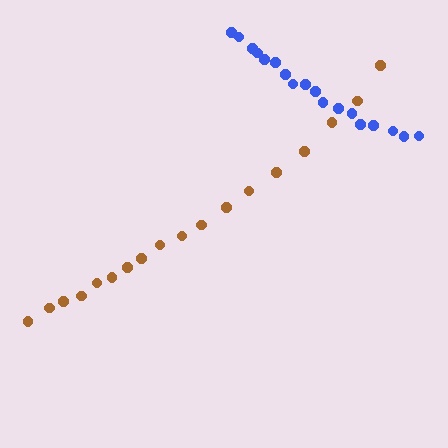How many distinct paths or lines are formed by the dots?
There are 2 distinct paths.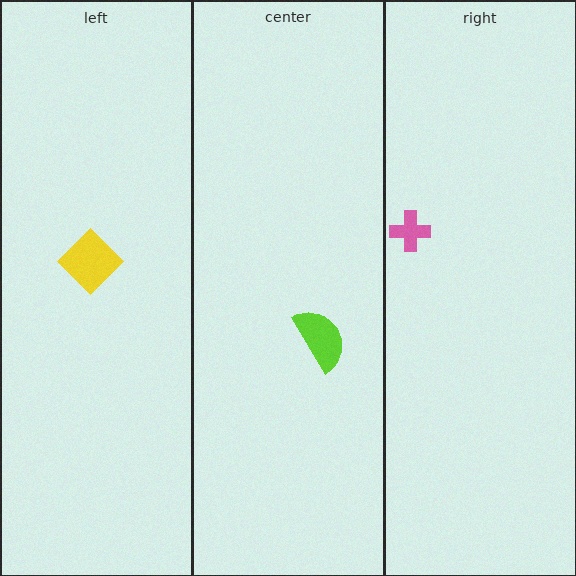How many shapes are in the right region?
1.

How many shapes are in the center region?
1.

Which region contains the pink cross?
The right region.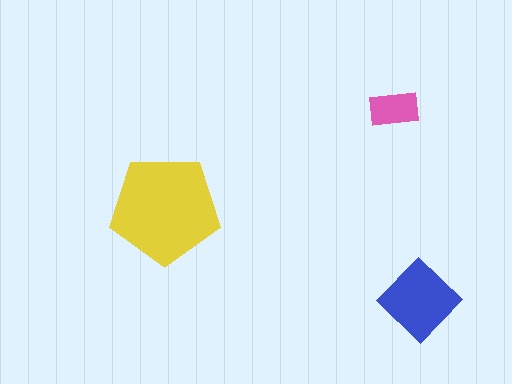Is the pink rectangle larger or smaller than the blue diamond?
Smaller.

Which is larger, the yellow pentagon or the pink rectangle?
The yellow pentagon.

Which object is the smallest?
The pink rectangle.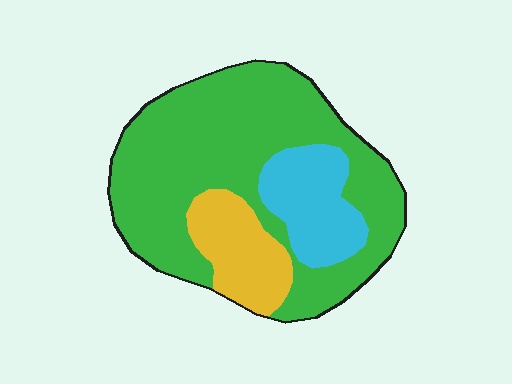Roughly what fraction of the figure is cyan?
Cyan covers 17% of the figure.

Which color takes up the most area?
Green, at roughly 70%.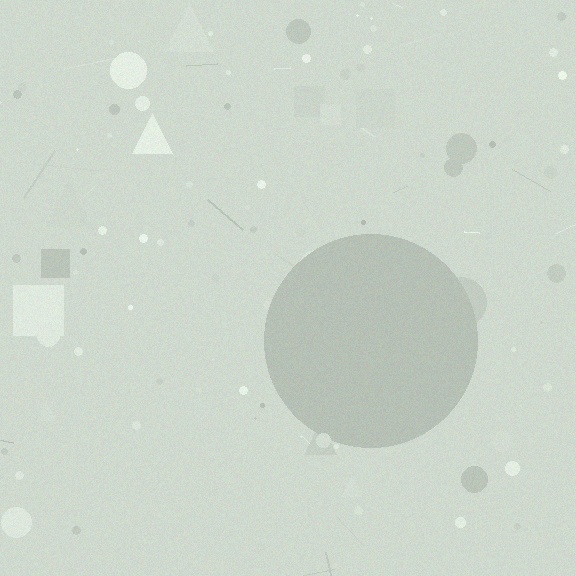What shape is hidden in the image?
A circle is hidden in the image.